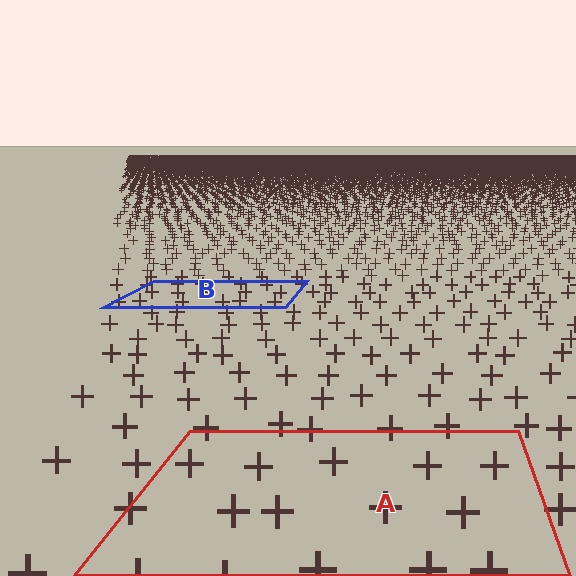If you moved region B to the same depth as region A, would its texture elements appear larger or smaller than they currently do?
They would appear larger. At a closer depth, the same texture elements are projected at a bigger on-screen size.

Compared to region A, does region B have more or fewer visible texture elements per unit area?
Region B has more texture elements per unit area — they are packed more densely because it is farther away.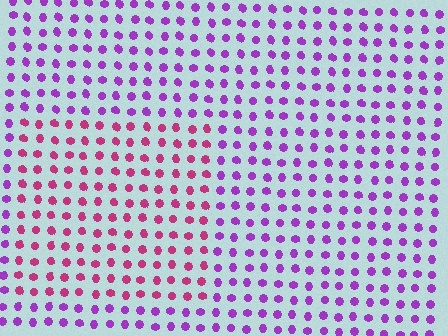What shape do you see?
I see a rectangle.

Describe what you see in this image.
The image is filled with small purple elements in a uniform arrangement. A rectangle-shaped region is visible where the elements are tinted to a slightly different hue, forming a subtle color boundary.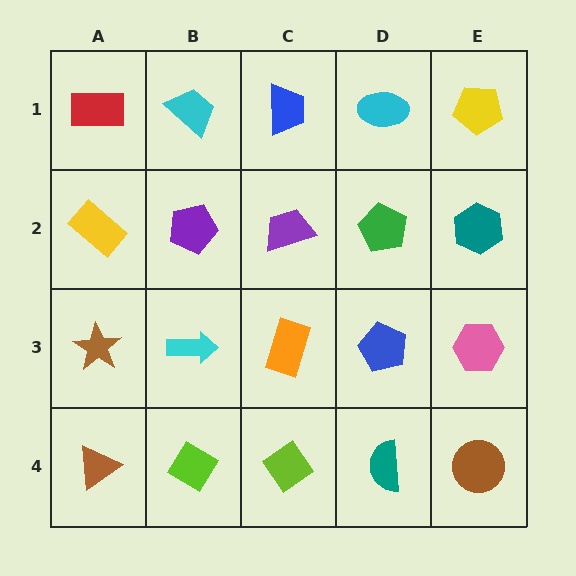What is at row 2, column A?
A yellow rectangle.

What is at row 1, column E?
A yellow pentagon.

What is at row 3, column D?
A blue pentagon.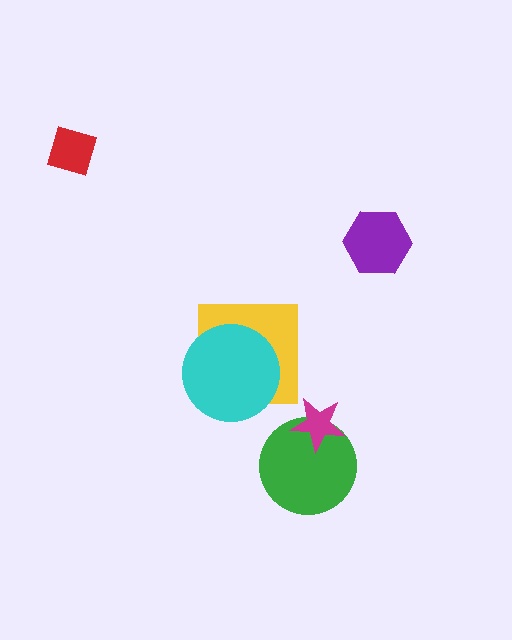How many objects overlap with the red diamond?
0 objects overlap with the red diamond.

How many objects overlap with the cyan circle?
1 object overlaps with the cyan circle.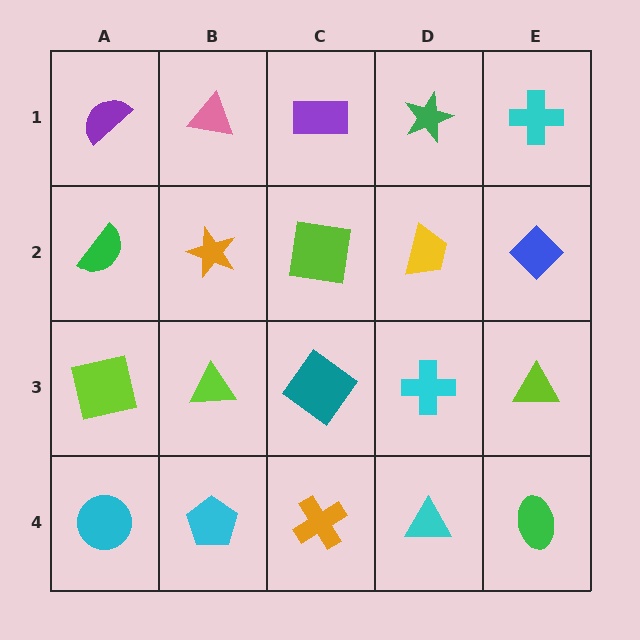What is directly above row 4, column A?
A lime square.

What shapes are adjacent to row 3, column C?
A lime square (row 2, column C), an orange cross (row 4, column C), a lime triangle (row 3, column B), a cyan cross (row 3, column D).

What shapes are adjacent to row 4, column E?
A lime triangle (row 3, column E), a cyan triangle (row 4, column D).